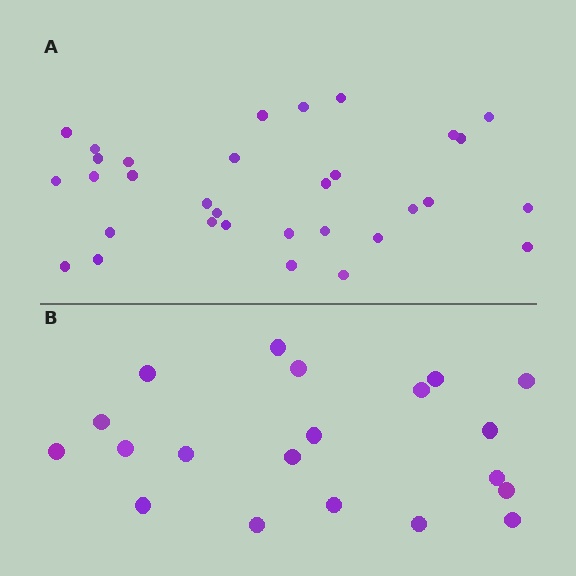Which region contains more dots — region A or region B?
Region A (the top region) has more dots.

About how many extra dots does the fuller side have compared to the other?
Region A has roughly 12 or so more dots than region B.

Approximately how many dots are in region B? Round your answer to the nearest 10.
About 20 dots.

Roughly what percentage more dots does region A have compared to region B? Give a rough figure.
About 60% more.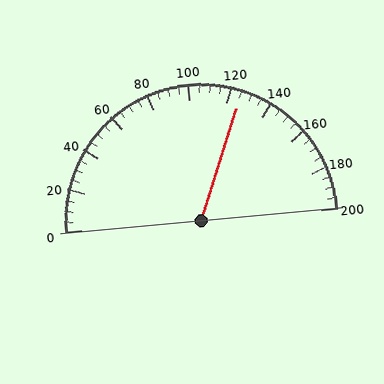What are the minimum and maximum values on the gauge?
The gauge ranges from 0 to 200.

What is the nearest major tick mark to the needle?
The nearest major tick mark is 120.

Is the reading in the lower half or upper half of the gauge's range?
The reading is in the upper half of the range (0 to 200).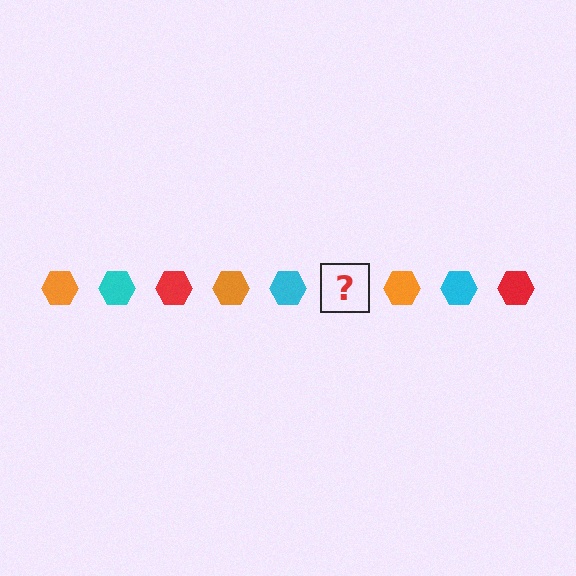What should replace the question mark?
The question mark should be replaced with a red hexagon.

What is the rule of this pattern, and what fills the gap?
The rule is that the pattern cycles through orange, cyan, red hexagons. The gap should be filled with a red hexagon.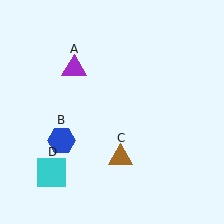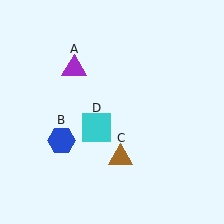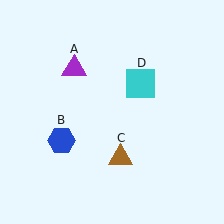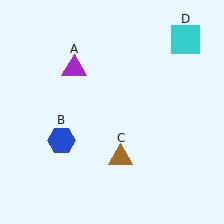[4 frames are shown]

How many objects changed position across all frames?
1 object changed position: cyan square (object D).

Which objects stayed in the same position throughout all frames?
Purple triangle (object A) and blue hexagon (object B) and brown triangle (object C) remained stationary.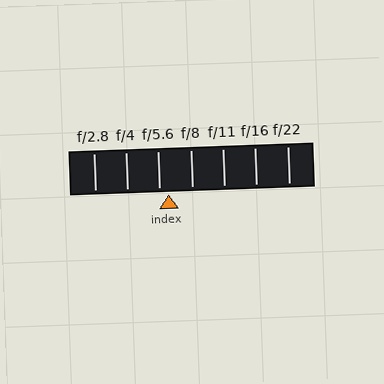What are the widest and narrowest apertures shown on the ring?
The widest aperture shown is f/2.8 and the narrowest is f/22.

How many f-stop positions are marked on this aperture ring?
There are 7 f-stop positions marked.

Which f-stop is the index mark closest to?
The index mark is closest to f/5.6.